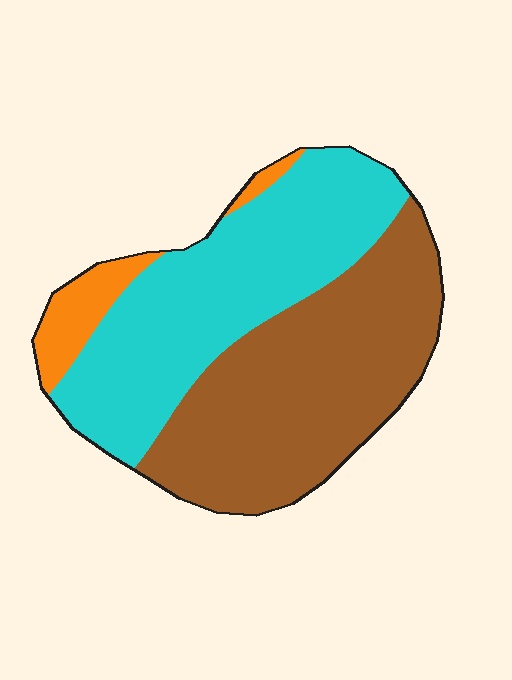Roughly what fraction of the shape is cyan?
Cyan takes up between a quarter and a half of the shape.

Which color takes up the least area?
Orange, at roughly 10%.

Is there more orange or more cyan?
Cyan.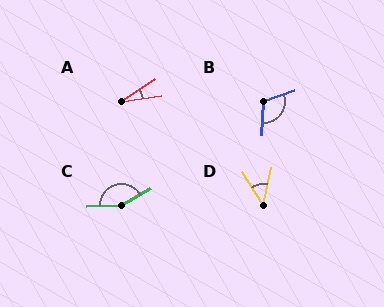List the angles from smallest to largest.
A (25°), D (45°), B (113°), C (153°).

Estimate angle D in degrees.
Approximately 45 degrees.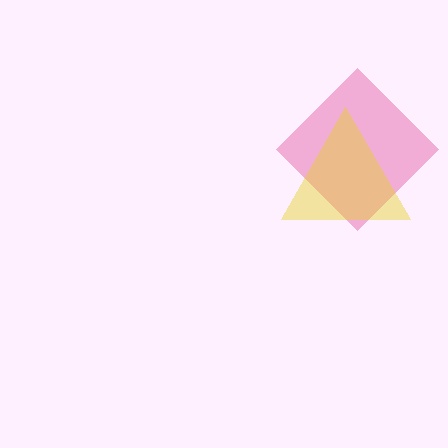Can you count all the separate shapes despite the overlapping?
Yes, there are 2 separate shapes.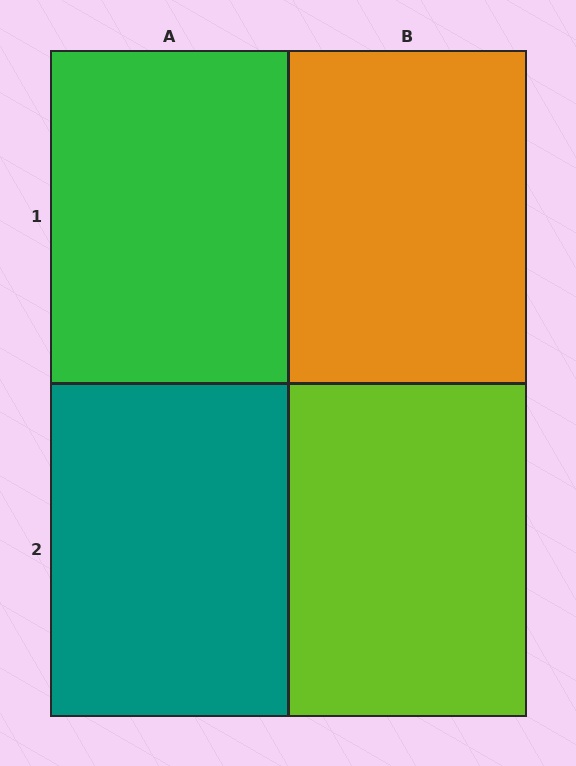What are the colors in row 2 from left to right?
Teal, lime.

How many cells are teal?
1 cell is teal.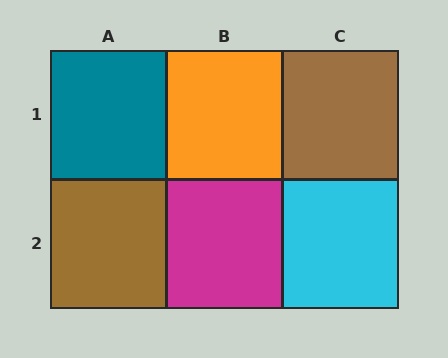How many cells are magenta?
1 cell is magenta.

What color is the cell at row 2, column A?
Brown.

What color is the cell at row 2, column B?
Magenta.